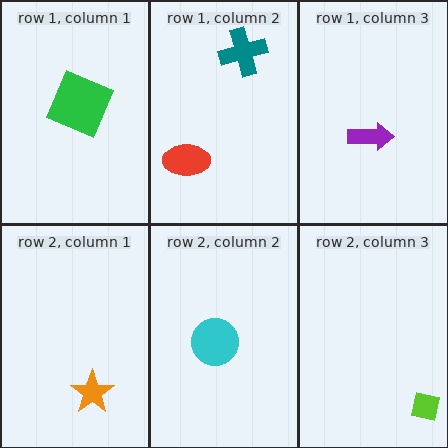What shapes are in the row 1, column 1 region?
The green square.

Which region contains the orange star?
The row 2, column 1 region.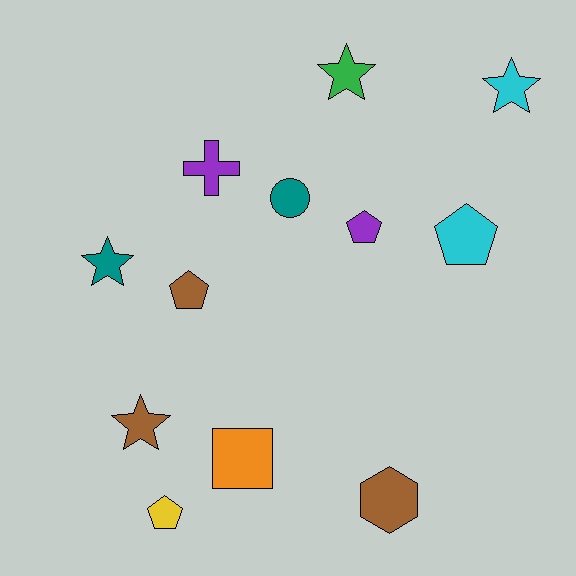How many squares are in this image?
There is 1 square.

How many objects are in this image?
There are 12 objects.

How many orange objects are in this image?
There is 1 orange object.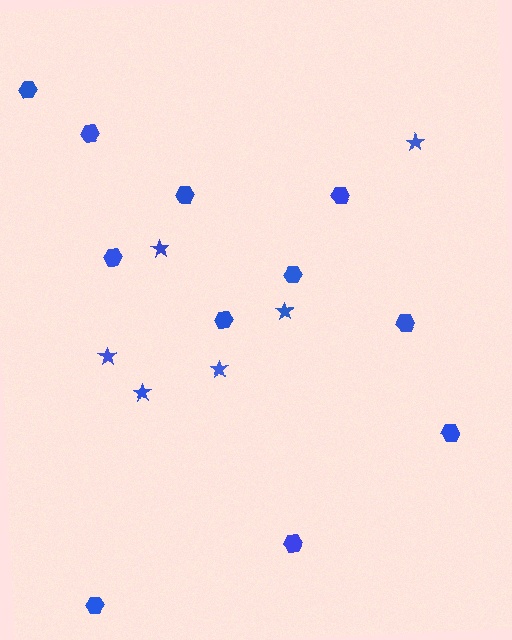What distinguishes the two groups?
There are 2 groups: one group of stars (6) and one group of hexagons (11).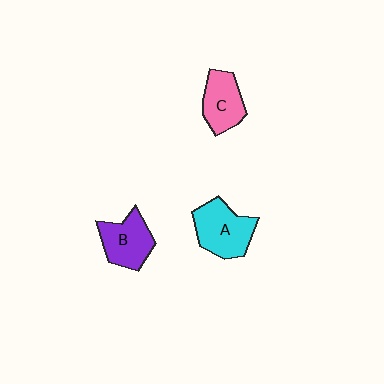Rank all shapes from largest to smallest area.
From largest to smallest: A (cyan), B (purple), C (pink).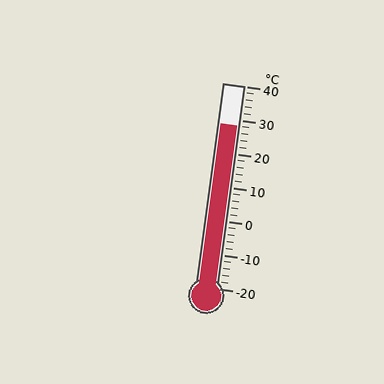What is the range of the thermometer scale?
The thermometer scale ranges from -20°C to 40°C.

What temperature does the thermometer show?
The thermometer shows approximately 28°C.